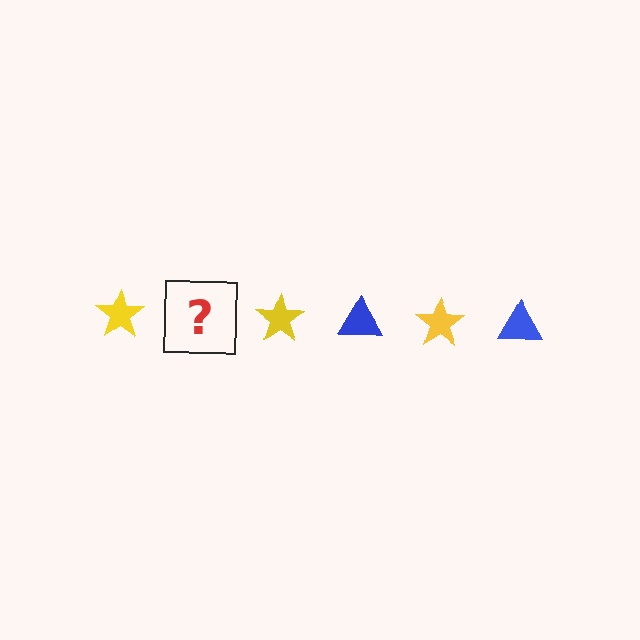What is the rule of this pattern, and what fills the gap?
The rule is that the pattern alternates between yellow star and blue triangle. The gap should be filled with a blue triangle.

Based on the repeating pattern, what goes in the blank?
The blank should be a blue triangle.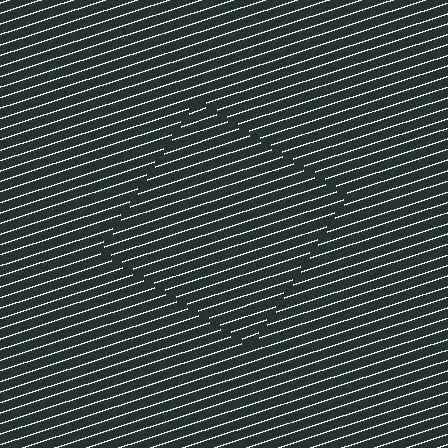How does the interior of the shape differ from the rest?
The interior of the shape contains the same grating, shifted by half a period — the contour is defined by the phase discontinuity where line-ends from the inner and outer gratings abut.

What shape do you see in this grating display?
An illusory square. The interior of the shape contains the same grating, shifted by half a period — the contour is defined by the phase discontinuity where line-ends from the inner and outer gratings abut.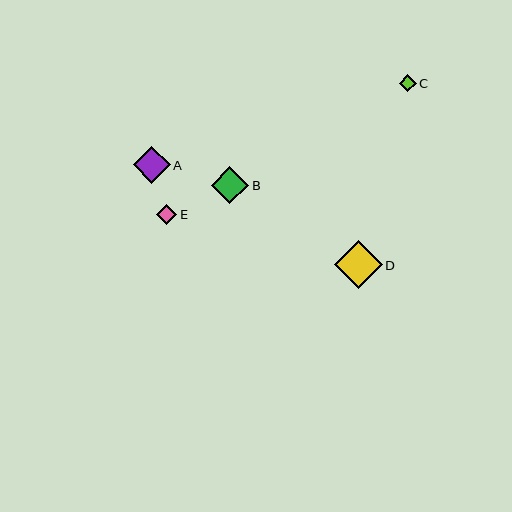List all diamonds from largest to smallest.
From largest to smallest: D, B, A, E, C.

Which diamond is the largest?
Diamond D is the largest with a size of approximately 47 pixels.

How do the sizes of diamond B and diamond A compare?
Diamond B and diamond A are approximately the same size.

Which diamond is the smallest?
Diamond C is the smallest with a size of approximately 17 pixels.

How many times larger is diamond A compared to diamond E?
Diamond A is approximately 1.9 times the size of diamond E.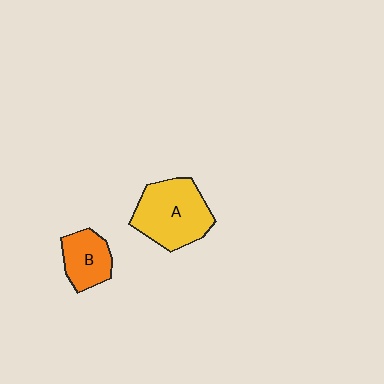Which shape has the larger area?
Shape A (yellow).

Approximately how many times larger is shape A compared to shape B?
Approximately 1.7 times.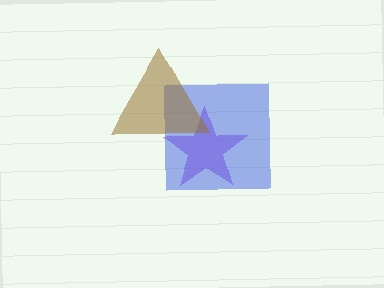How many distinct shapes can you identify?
There are 3 distinct shapes: a purple star, a blue square, a brown triangle.